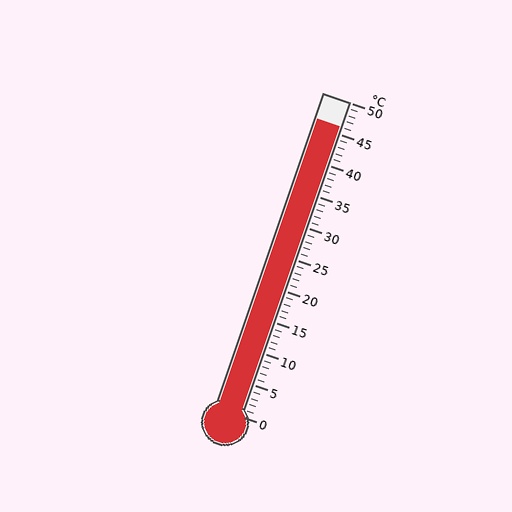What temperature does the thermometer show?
The thermometer shows approximately 46°C.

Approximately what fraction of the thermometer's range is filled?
The thermometer is filled to approximately 90% of its range.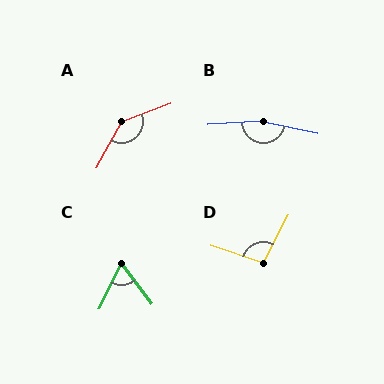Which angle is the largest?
B, at approximately 164 degrees.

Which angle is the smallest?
C, at approximately 64 degrees.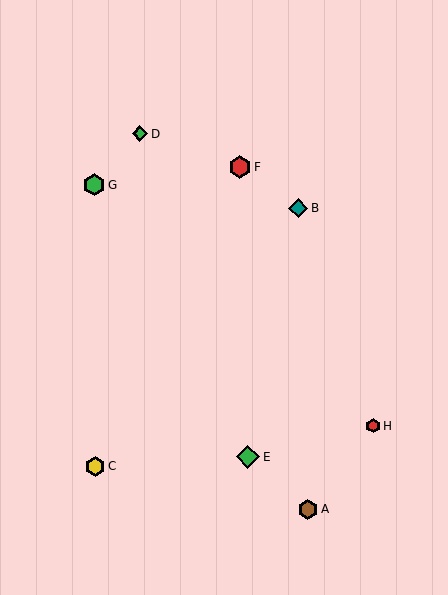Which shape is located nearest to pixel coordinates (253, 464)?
The green diamond (labeled E) at (248, 457) is nearest to that location.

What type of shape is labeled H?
Shape H is a red hexagon.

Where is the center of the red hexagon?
The center of the red hexagon is at (240, 167).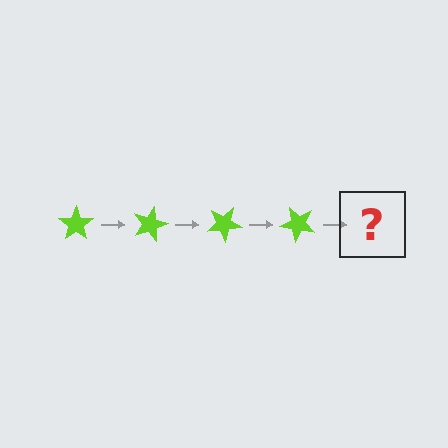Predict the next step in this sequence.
The next step is a lime star rotated 60 degrees.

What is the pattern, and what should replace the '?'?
The pattern is that the star rotates 15 degrees each step. The '?' should be a lime star rotated 60 degrees.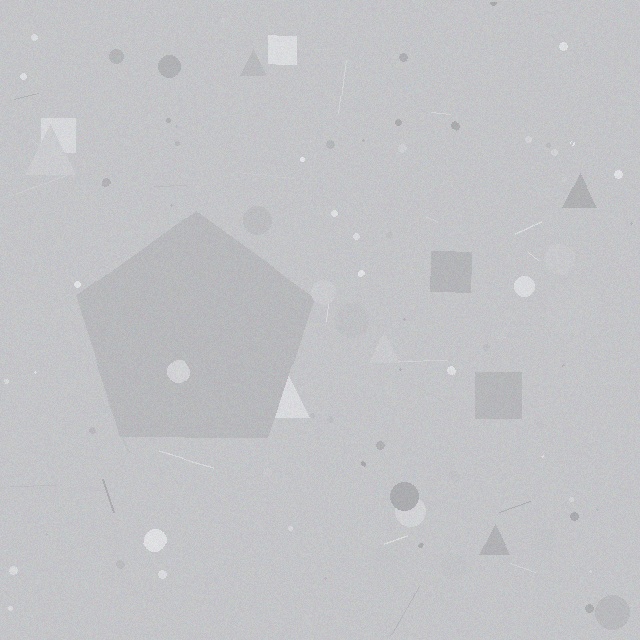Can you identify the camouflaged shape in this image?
The camouflaged shape is a pentagon.